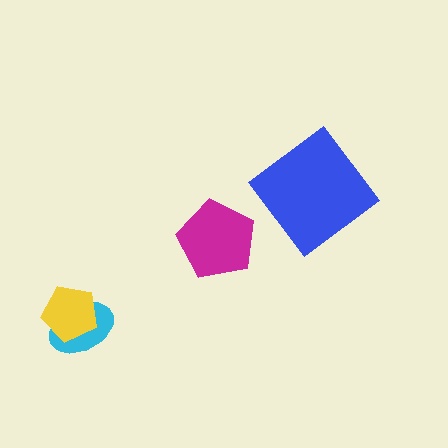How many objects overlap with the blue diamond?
0 objects overlap with the blue diamond.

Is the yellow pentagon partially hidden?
No, no other shape covers it.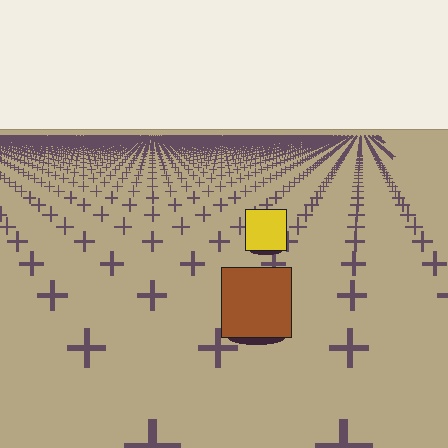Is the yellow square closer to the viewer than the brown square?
No. The brown square is closer — you can tell from the texture gradient: the ground texture is coarser near it.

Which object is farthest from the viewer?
The yellow square is farthest from the viewer. It appears smaller and the ground texture around it is denser.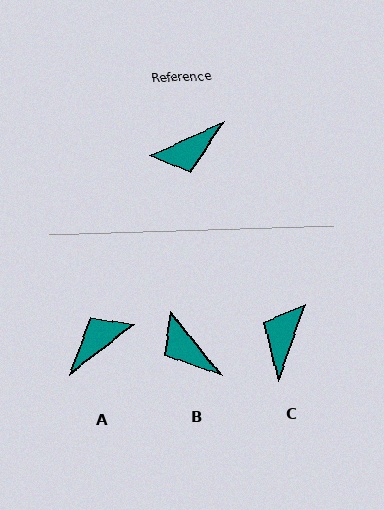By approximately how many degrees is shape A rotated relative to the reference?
Approximately 167 degrees clockwise.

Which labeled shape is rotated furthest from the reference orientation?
A, about 167 degrees away.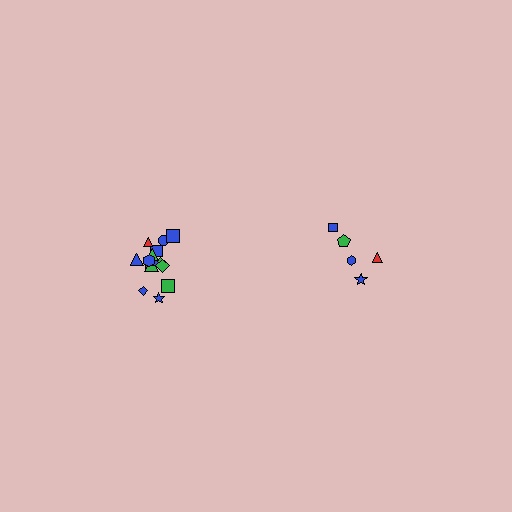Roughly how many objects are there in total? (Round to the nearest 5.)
Roughly 20 objects in total.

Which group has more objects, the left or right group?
The left group.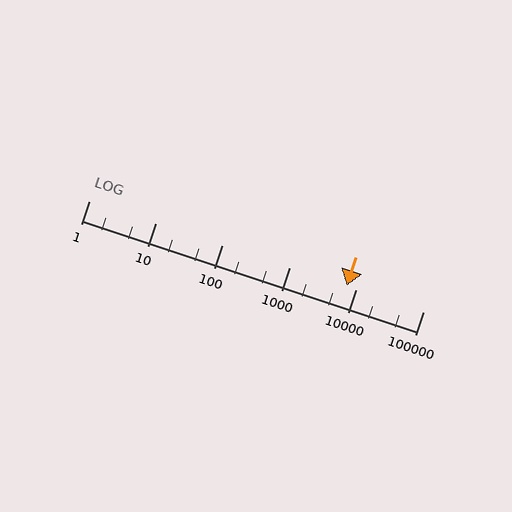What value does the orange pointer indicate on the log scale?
The pointer indicates approximately 7100.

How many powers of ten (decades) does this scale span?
The scale spans 5 decades, from 1 to 100000.